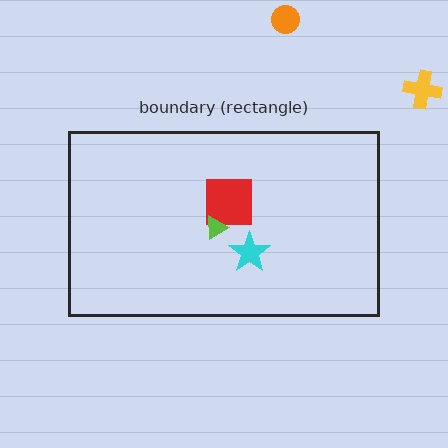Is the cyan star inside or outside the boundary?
Inside.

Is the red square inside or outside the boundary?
Inside.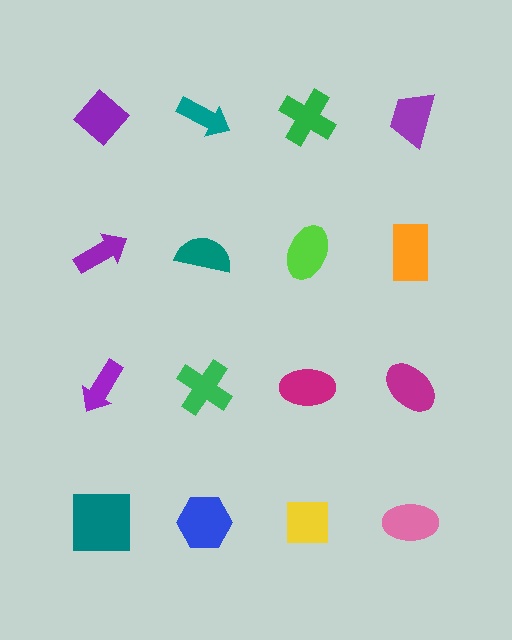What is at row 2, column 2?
A teal semicircle.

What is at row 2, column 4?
An orange rectangle.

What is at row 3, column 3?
A magenta ellipse.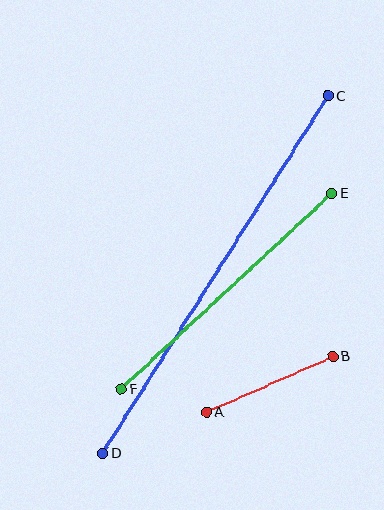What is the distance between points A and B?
The distance is approximately 138 pixels.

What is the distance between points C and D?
The distance is approximately 422 pixels.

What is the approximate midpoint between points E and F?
The midpoint is at approximately (226, 291) pixels.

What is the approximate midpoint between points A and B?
The midpoint is at approximately (270, 384) pixels.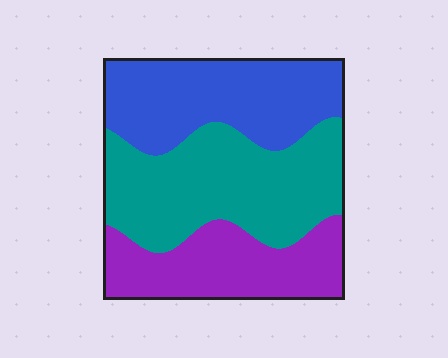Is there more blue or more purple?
Blue.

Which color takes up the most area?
Teal, at roughly 40%.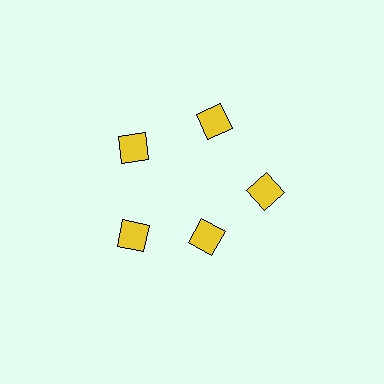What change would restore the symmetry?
The symmetry would be restored by moving it outward, back onto the ring so that all 5 diamonds sit at equal angles and equal distance from the center.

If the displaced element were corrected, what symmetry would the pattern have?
It would have 5-fold rotational symmetry — the pattern would map onto itself every 72 degrees.